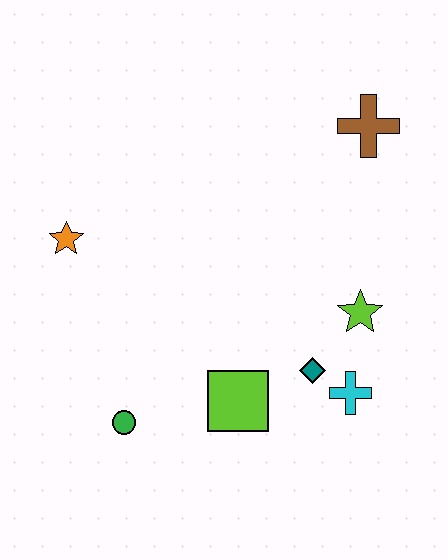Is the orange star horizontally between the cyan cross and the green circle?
No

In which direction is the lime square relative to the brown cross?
The lime square is below the brown cross.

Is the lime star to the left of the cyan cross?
No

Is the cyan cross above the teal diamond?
No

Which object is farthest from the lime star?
The orange star is farthest from the lime star.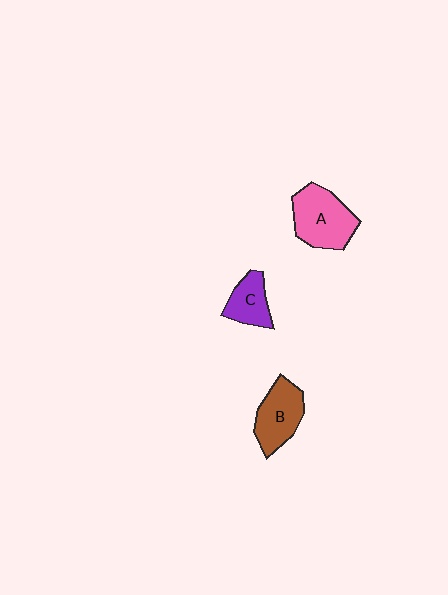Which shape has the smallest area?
Shape C (purple).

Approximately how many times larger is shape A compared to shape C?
Approximately 1.7 times.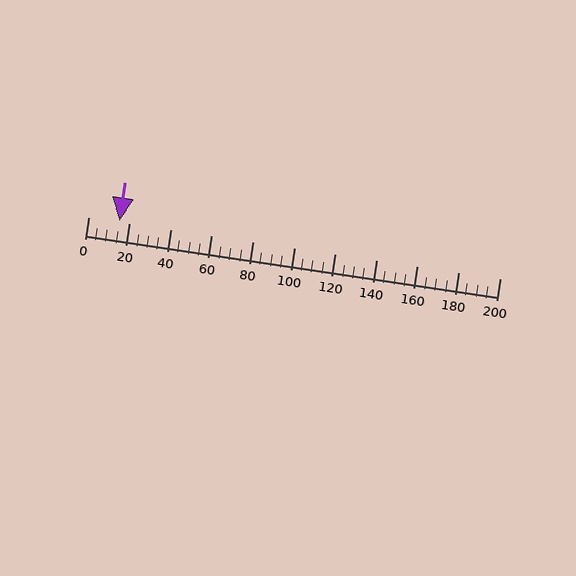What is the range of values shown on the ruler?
The ruler shows values from 0 to 200.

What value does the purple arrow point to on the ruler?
The purple arrow points to approximately 15.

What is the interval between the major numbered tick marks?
The major tick marks are spaced 20 units apart.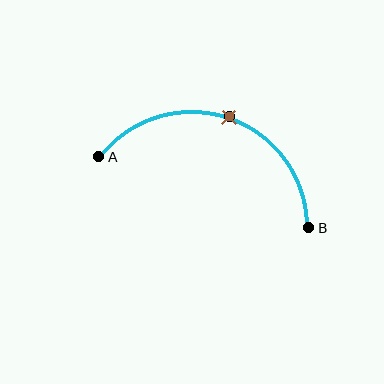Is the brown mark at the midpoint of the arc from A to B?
Yes. The brown mark lies on the arc at equal arc-length from both A and B — it is the arc midpoint.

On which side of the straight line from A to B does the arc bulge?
The arc bulges above the straight line connecting A and B.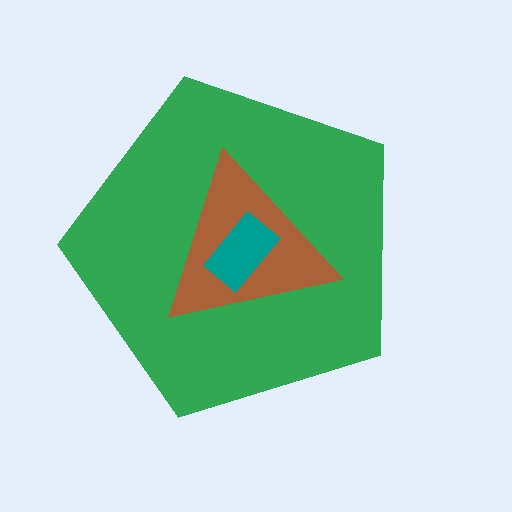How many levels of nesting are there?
3.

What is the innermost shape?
The teal rectangle.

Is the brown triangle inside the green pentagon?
Yes.